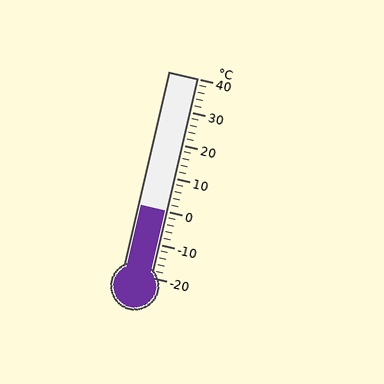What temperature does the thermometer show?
The thermometer shows approximately 0°C.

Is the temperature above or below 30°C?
The temperature is below 30°C.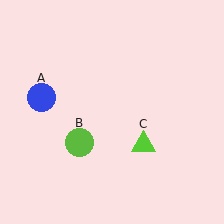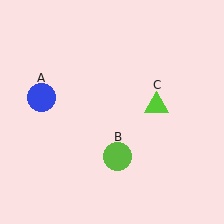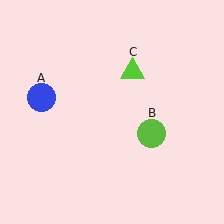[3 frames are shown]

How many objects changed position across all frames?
2 objects changed position: lime circle (object B), lime triangle (object C).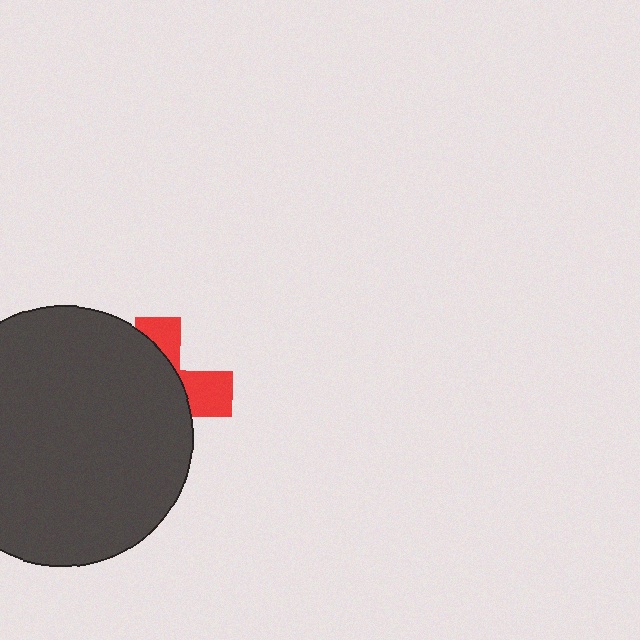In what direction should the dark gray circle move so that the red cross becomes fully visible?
The dark gray circle should move left. That is the shortest direction to clear the overlap and leave the red cross fully visible.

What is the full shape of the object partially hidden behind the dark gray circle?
The partially hidden object is a red cross.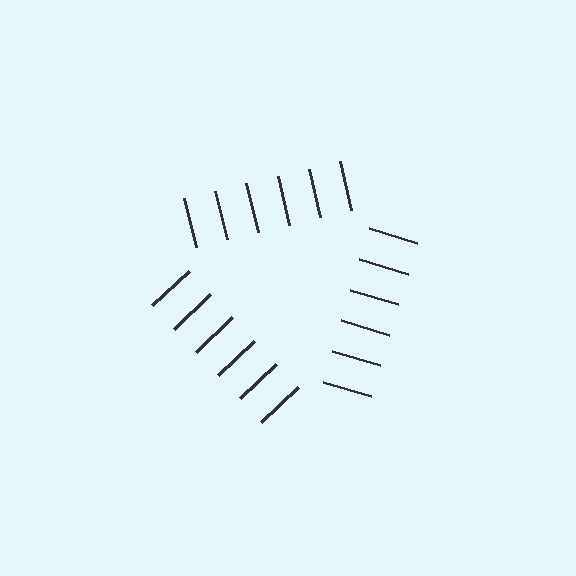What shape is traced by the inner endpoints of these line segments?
An illusory triangle — the line segments terminate on its edges but no continuous stroke is drawn.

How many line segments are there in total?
18 — 6 along each of the 3 edges.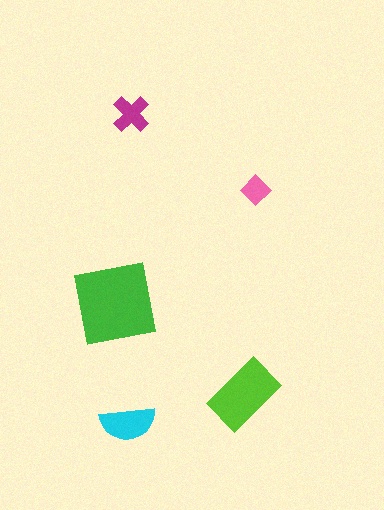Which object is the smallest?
The pink diamond.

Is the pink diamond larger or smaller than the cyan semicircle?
Smaller.